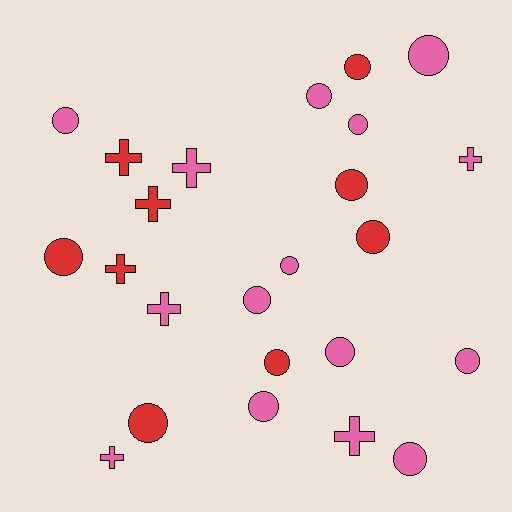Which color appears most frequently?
Pink, with 15 objects.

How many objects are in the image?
There are 24 objects.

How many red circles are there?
There are 6 red circles.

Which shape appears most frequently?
Circle, with 16 objects.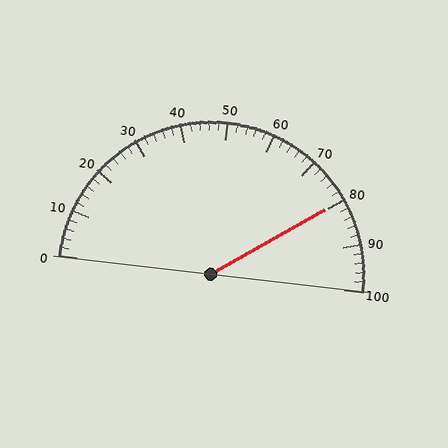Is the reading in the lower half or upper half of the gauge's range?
The reading is in the upper half of the range (0 to 100).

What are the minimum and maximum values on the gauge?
The gauge ranges from 0 to 100.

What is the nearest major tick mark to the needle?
The nearest major tick mark is 80.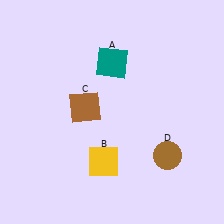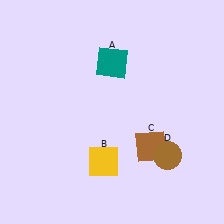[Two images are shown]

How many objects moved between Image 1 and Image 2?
1 object moved between the two images.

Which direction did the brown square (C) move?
The brown square (C) moved right.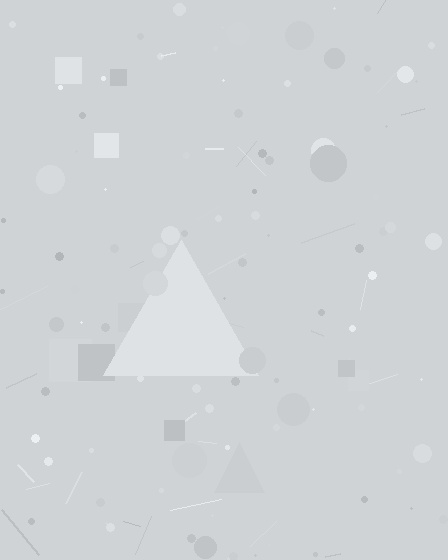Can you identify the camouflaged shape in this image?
The camouflaged shape is a triangle.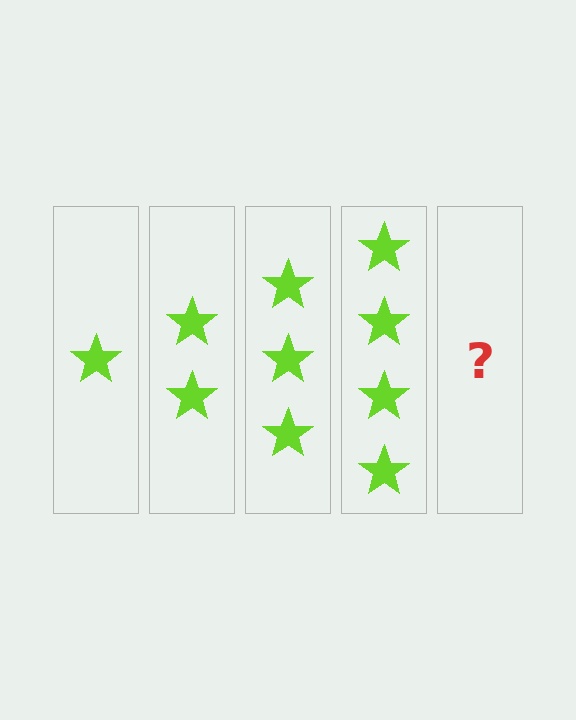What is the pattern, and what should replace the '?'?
The pattern is that each step adds one more star. The '?' should be 5 stars.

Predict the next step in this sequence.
The next step is 5 stars.